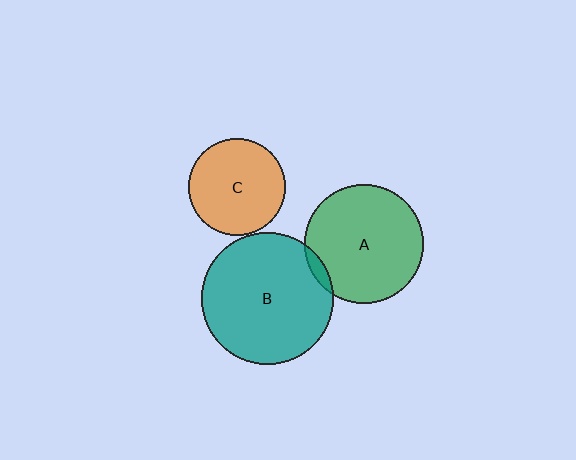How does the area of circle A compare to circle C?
Approximately 1.5 times.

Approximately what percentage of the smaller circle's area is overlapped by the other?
Approximately 5%.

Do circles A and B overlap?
Yes.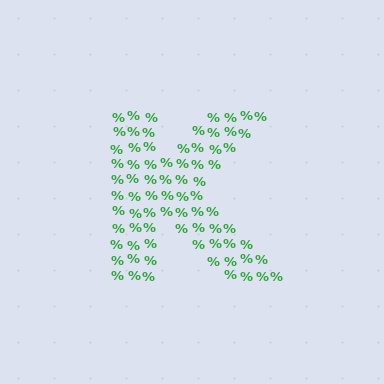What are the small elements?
The small elements are percent signs.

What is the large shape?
The large shape is the letter K.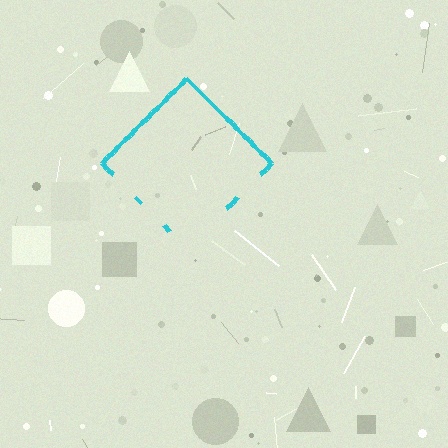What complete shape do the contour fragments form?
The contour fragments form a diamond.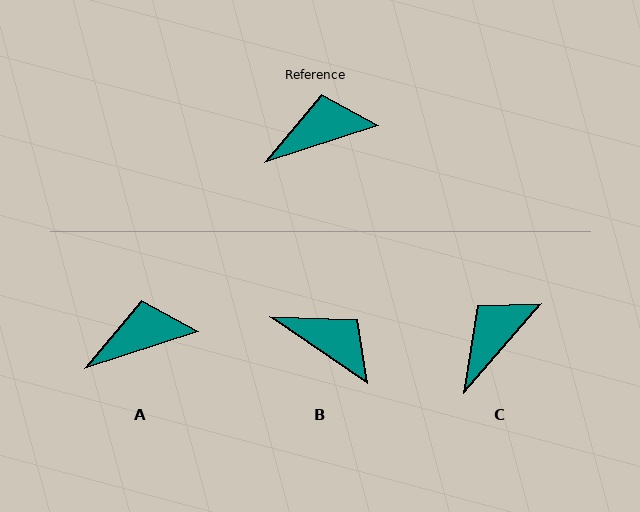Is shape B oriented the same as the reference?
No, it is off by about 52 degrees.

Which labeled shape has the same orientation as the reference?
A.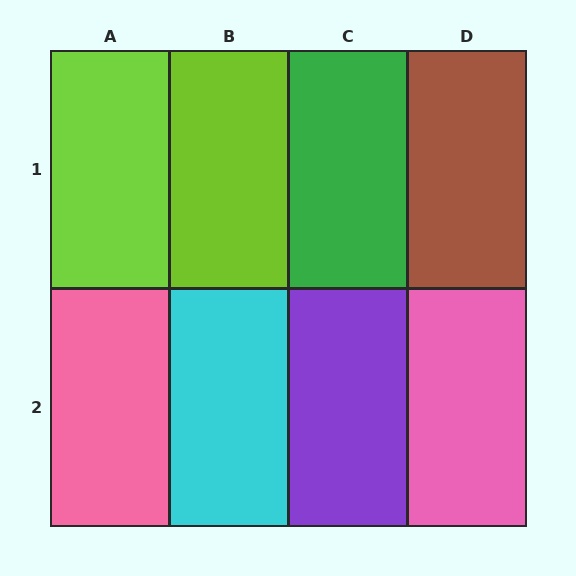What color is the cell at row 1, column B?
Lime.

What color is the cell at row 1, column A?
Lime.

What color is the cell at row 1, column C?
Green.